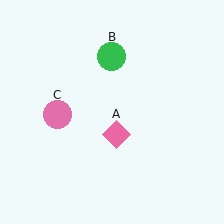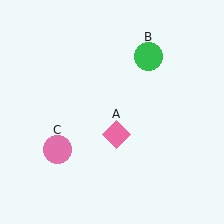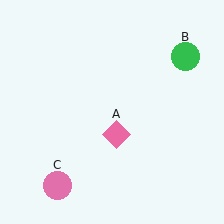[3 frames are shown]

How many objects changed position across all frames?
2 objects changed position: green circle (object B), pink circle (object C).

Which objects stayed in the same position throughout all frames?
Pink diamond (object A) remained stationary.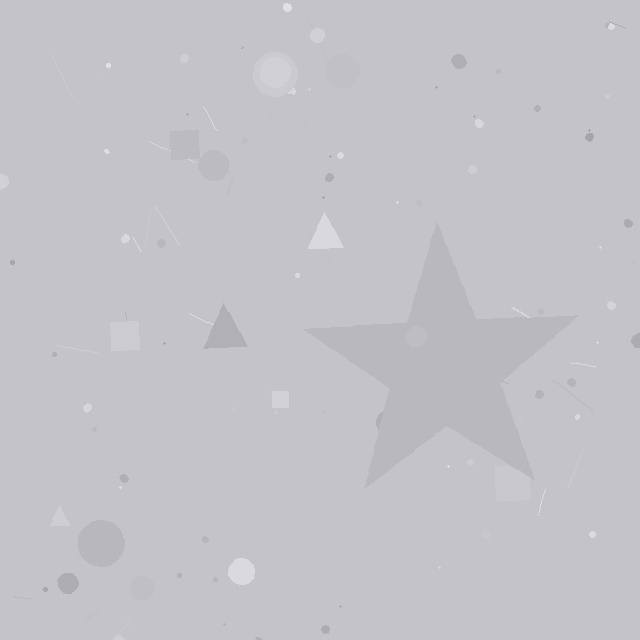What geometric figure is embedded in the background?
A star is embedded in the background.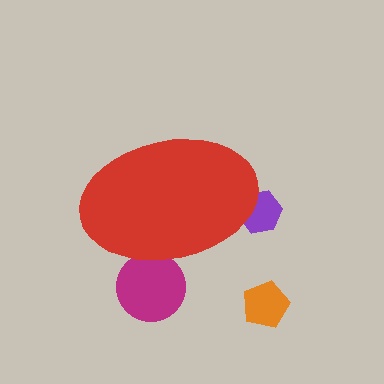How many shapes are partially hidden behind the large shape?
2 shapes are partially hidden.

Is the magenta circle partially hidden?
Yes, the magenta circle is partially hidden behind the red ellipse.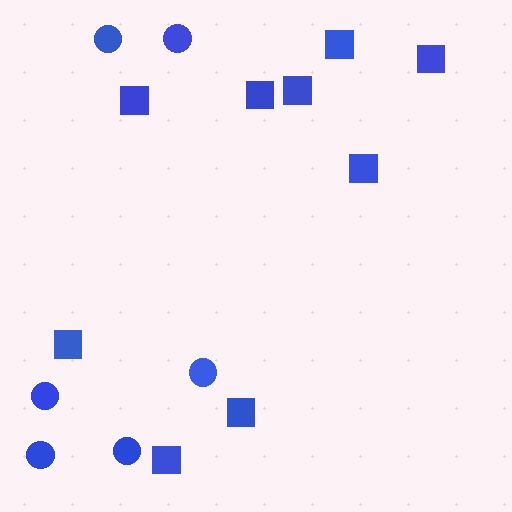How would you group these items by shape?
There are 2 groups: one group of circles (6) and one group of squares (9).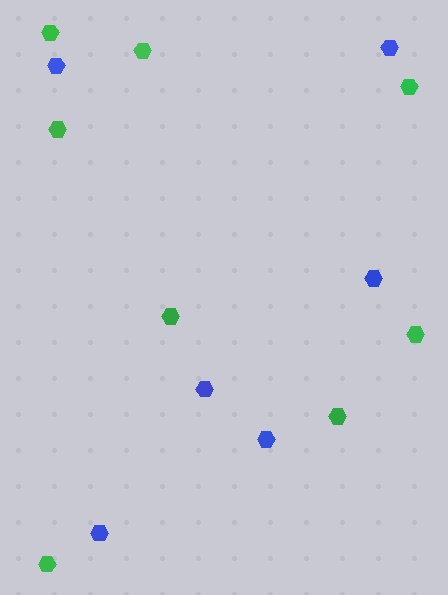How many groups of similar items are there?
There are 2 groups: one group of green hexagons (8) and one group of blue hexagons (6).